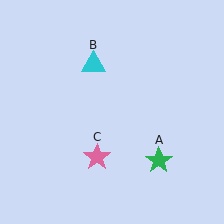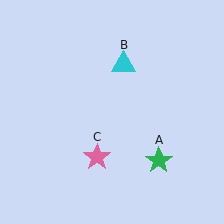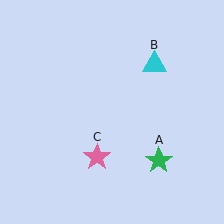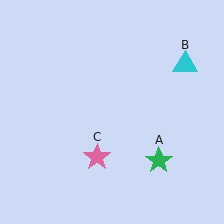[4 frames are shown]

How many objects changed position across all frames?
1 object changed position: cyan triangle (object B).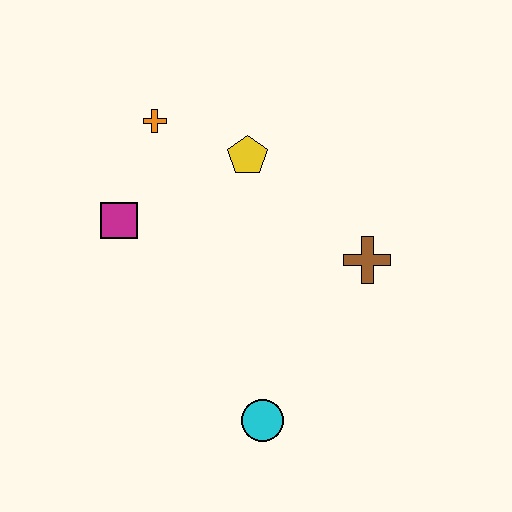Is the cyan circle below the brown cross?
Yes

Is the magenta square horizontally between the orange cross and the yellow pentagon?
No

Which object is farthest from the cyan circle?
The orange cross is farthest from the cyan circle.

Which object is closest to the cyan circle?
The brown cross is closest to the cyan circle.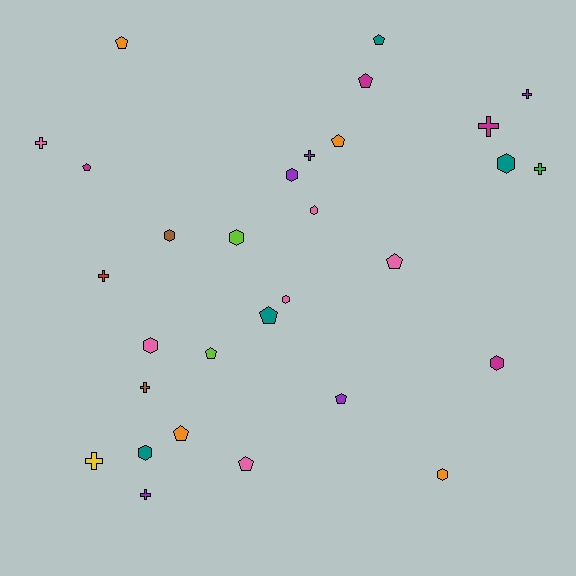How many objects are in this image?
There are 30 objects.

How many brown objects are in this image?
There are 2 brown objects.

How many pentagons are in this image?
There are 11 pentagons.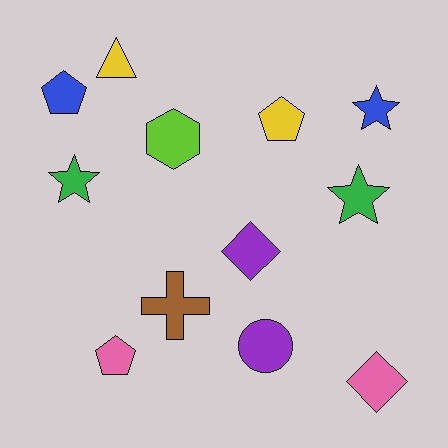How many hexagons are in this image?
There is 1 hexagon.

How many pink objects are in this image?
There are 2 pink objects.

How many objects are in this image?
There are 12 objects.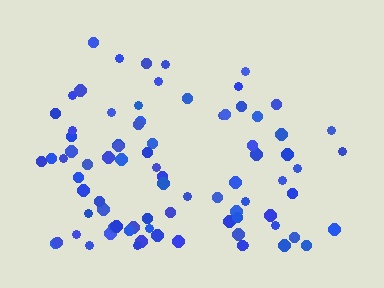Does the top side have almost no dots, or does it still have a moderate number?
Still a moderate number, just noticeably fewer than the bottom.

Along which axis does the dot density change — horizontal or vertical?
Vertical.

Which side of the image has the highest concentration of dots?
The bottom.